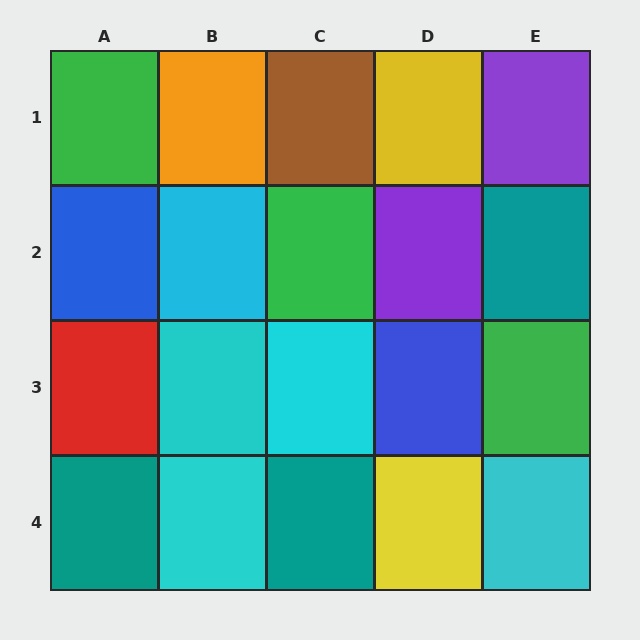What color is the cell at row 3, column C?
Cyan.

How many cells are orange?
1 cell is orange.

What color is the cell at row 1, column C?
Brown.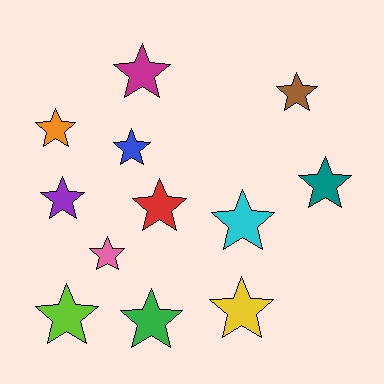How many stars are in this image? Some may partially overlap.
There are 12 stars.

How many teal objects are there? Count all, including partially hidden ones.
There is 1 teal object.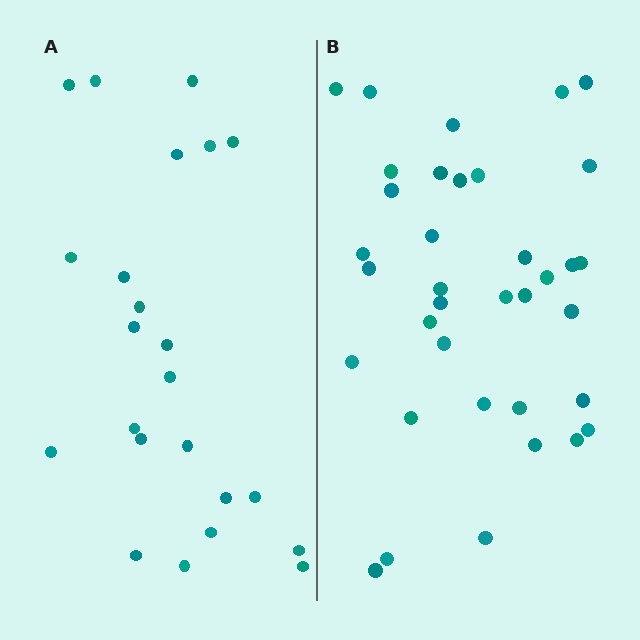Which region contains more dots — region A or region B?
Region B (the right region) has more dots.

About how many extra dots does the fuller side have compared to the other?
Region B has approximately 15 more dots than region A.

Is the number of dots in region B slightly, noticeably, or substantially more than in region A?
Region B has substantially more. The ratio is roughly 1.6 to 1.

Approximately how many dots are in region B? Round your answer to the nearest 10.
About 40 dots. (The exact count is 36, which rounds to 40.)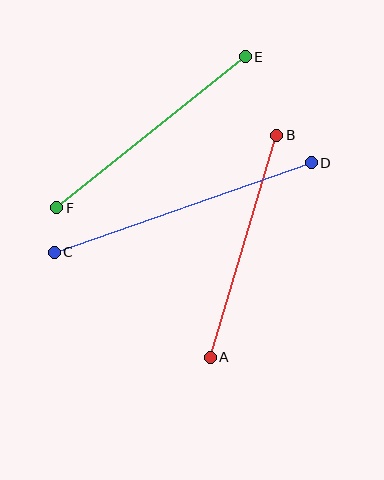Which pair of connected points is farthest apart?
Points C and D are farthest apart.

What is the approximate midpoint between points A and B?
The midpoint is at approximately (244, 246) pixels.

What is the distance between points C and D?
The distance is approximately 272 pixels.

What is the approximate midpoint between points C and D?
The midpoint is at approximately (183, 207) pixels.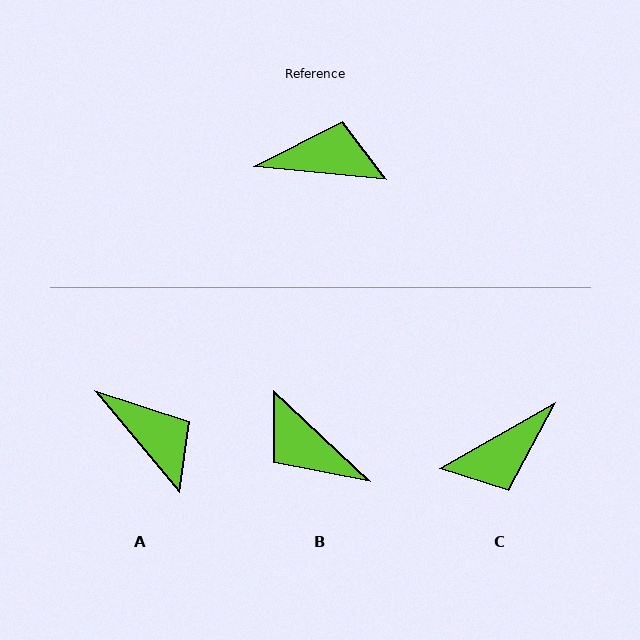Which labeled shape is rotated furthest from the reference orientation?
C, about 145 degrees away.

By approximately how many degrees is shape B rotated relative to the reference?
Approximately 143 degrees counter-clockwise.